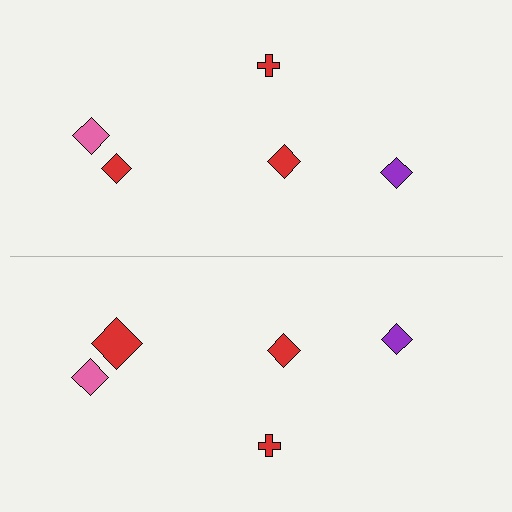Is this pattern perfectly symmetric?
No, the pattern is not perfectly symmetric. The red diamond on the bottom side has a different size than its mirror counterpart.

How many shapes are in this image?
There are 10 shapes in this image.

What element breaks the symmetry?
The red diamond on the bottom side has a different size than its mirror counterpart.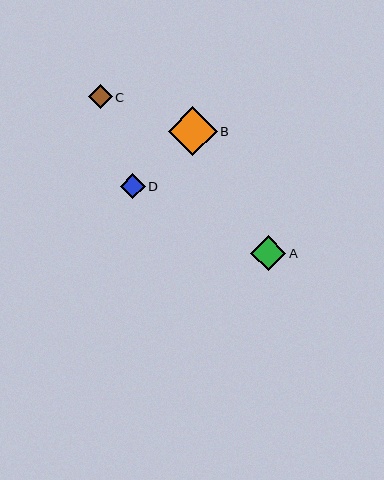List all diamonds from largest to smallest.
From largest to smallest: B, A, D, C.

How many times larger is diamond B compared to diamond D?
Diamond B is approximately 2.0 times the size of diamond D.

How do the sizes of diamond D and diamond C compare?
Diamond D and diamond C are approximately the same size.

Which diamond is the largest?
Diamond B is the largest with a size of approximately 49 pixels.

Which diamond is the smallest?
Diamond C is the smallest with a size of approximately 24 pixels.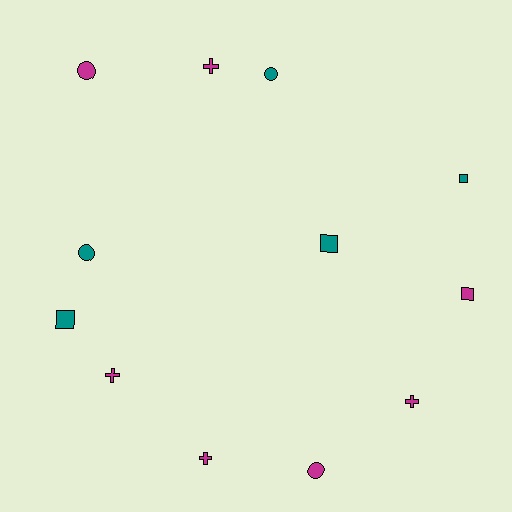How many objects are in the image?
There are 12 objects.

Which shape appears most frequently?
Circle, with 4 objects.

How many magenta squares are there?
There is 1 magenta square.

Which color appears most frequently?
Magenta, with 7 objects.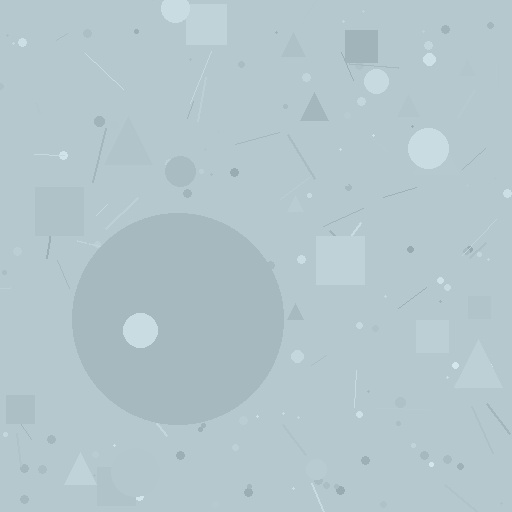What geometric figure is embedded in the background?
A circle is embedded in the background.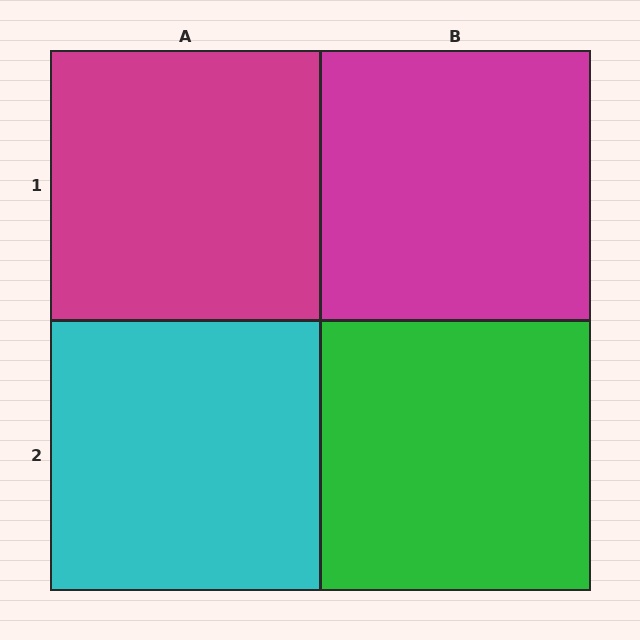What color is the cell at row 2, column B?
Green.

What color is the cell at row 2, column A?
Cyan.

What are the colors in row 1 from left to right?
Magenta, magenta.